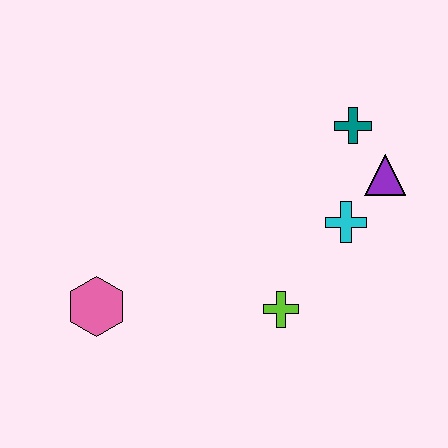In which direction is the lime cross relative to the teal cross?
The lime cross is below the teal cross.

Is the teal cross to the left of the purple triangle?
Yes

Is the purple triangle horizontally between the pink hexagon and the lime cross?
No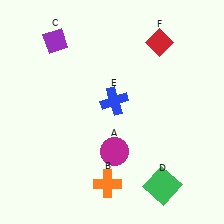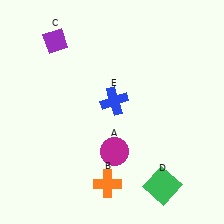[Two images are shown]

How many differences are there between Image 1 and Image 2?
There is 1 difference between the two images.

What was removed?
The red diamond (F) was removed in Image 2.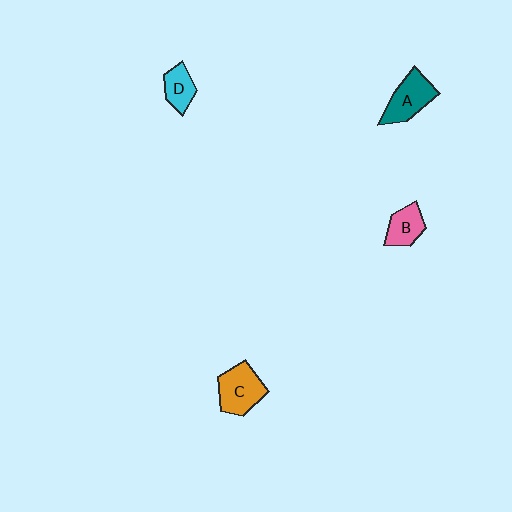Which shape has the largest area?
Shape C (orange).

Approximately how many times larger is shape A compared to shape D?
Approximately 1.5 times.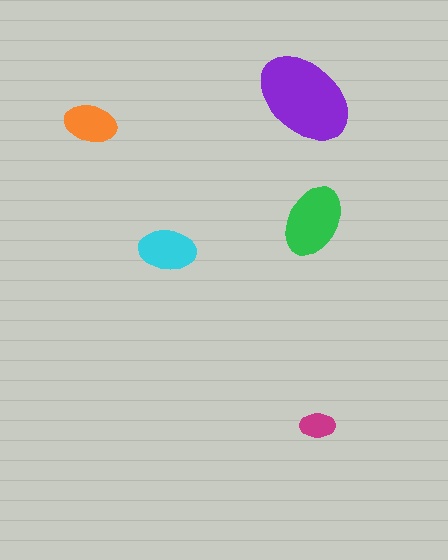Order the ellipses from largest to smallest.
the purple one, the green one, the cyan one, the orange one, the magenta one.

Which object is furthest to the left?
The orange ellipse is leftmost.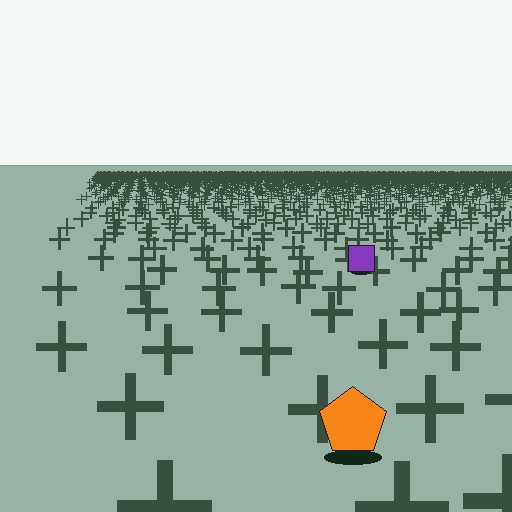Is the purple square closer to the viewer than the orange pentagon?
No. The orange pentagon is closer — you can tell from the texture gradient: the ground texture is coarser near it.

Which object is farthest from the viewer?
The purple square is farthest from the viewer. It appears smaller and the ground texture around it is denser.